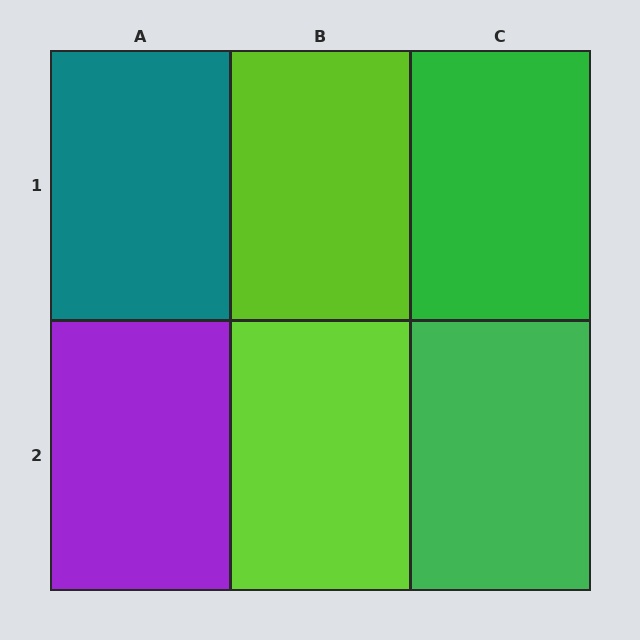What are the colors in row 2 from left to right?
Purple, lime, green.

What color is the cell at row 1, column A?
Teal.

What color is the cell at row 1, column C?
Green.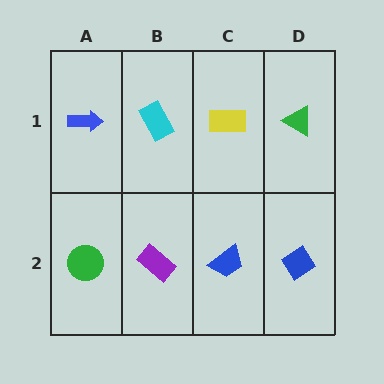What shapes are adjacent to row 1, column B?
A purple rectangle (row 2, column B), a blue arrow (row 1, column A), a yellow rectangle (row 1, column C).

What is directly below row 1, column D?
A blue diamond.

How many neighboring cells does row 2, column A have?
2.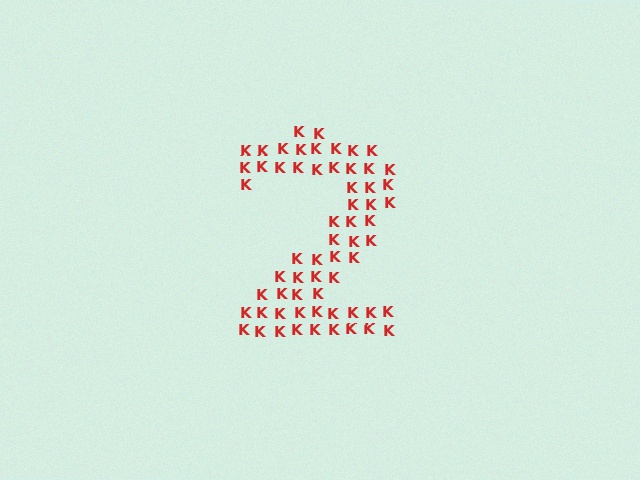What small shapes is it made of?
It is made of small letter K's.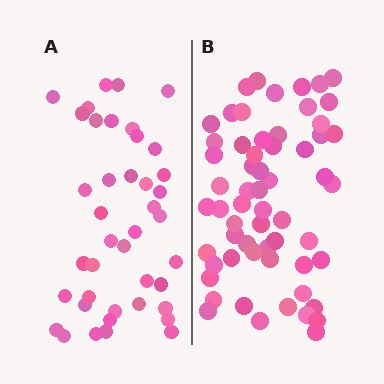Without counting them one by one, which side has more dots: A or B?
Region B (the right region) has more dots.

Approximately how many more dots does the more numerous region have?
Region B has approximately 20 more dots than region A.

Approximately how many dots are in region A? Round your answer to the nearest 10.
About 40 dots. (The exact count is 41, which rounds to 40.)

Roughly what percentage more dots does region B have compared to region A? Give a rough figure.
About 45% more.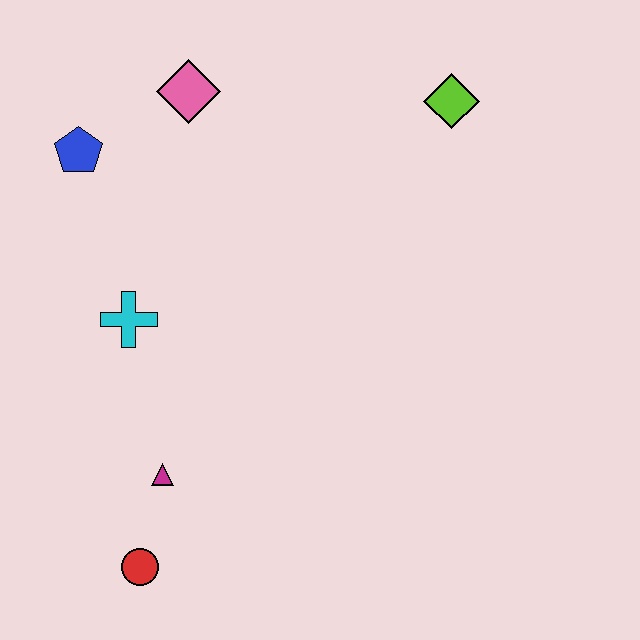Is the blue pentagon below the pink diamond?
Yes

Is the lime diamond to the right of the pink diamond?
Yes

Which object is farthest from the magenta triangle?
The lime diamond is farthest from the magenta triangle.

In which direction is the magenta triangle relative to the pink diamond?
The magenta triangle is below the pink diamond.